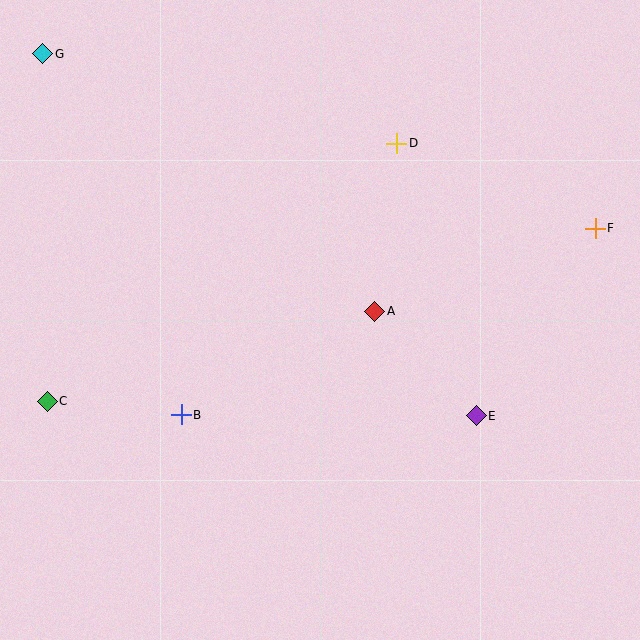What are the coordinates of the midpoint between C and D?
The midpoint between C and D is at (222, 272).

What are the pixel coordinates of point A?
Point A is at (375, 311).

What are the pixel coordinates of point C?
Point C is at (47, 401).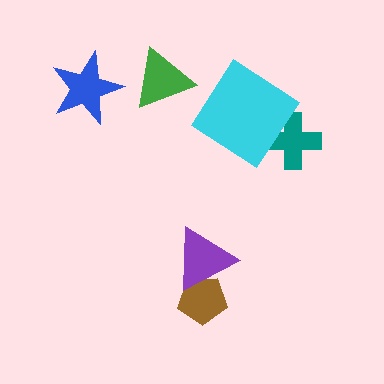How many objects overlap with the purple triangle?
1 object overlaps with the purple triangle.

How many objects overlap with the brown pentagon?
1 object overlaps with the brown pentagon.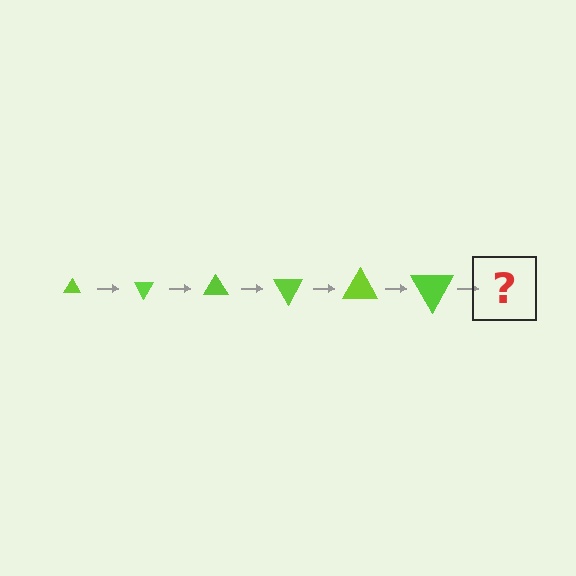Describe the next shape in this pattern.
It should be a triangle, larger than the previous one and rotated 360 degrees from the start.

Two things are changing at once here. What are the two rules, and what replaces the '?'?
The two rules are that the triangle grows larger each step and it rotates 60 degrees each step. The '?' should be a triangle, larger than the previous one and rotated 360 degrees from the start.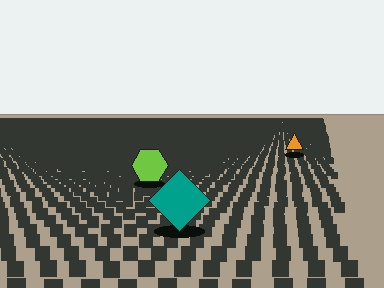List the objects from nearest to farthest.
From nearest to farthest: the teal diamond, the lime hexagon, the orange triangle.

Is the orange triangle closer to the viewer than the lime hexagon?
No. The lime hexagon is closer — you can tell from the texture gradient: the ground texture is coarser near it.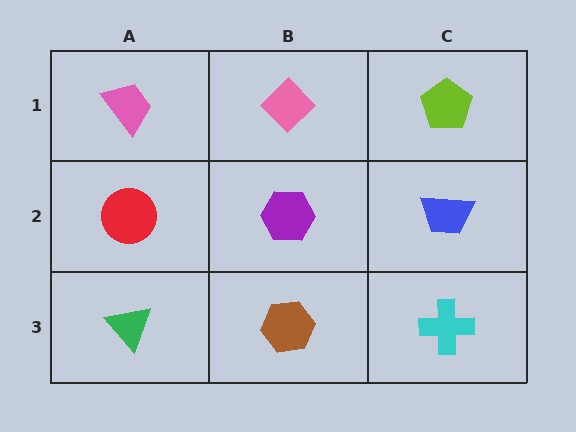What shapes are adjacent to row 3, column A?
A red circle (row 2, column A), a brown hexagon (row 3, column B).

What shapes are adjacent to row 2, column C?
A lime pentagon (row 1, column C), a cyan cross (row 3, column C), a purple hexagon (row 2, column B).